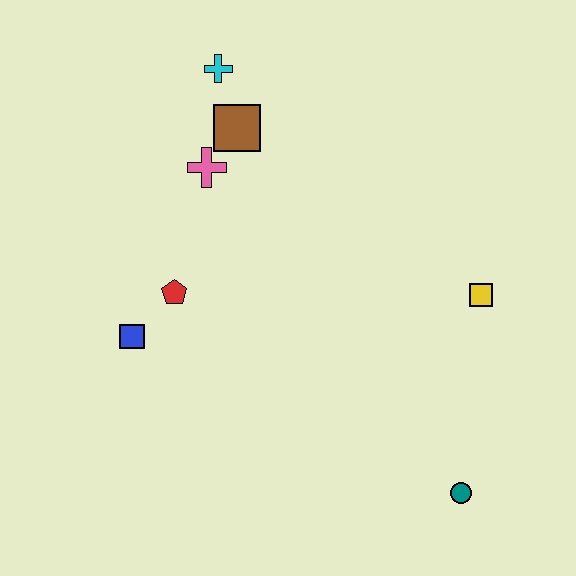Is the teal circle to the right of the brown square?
Yes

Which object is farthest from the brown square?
The teal circle is farthest from the brown square.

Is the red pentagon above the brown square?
No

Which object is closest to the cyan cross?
The brown square is closest to the cyan cross.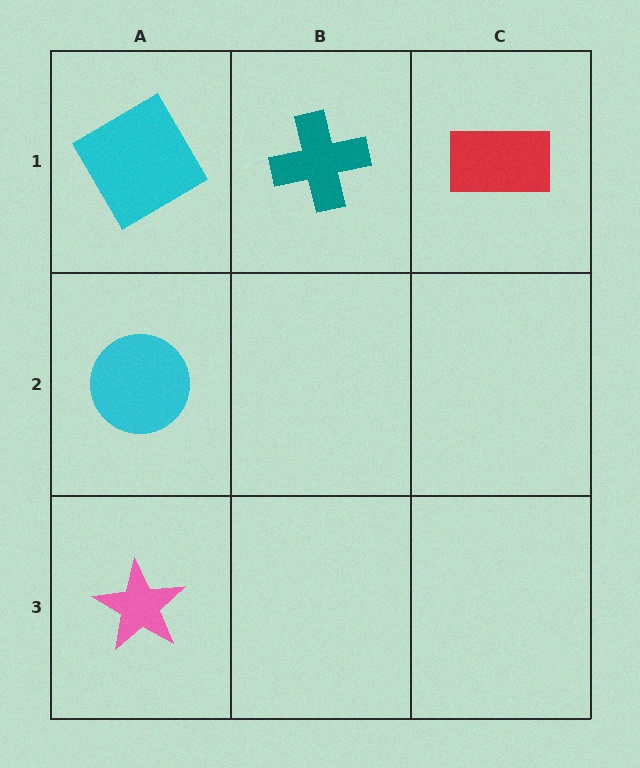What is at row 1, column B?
A teal cross.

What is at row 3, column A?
A pink star.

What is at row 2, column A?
A cyan circle.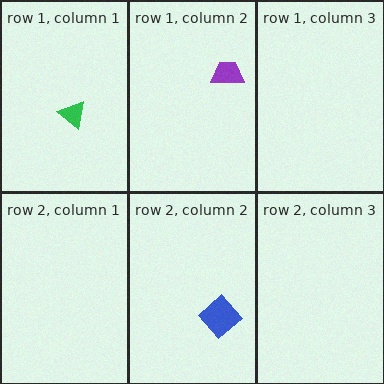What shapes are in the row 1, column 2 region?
The purple trapezoid.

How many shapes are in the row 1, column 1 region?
1.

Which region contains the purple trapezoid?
The row 1, column 2 region.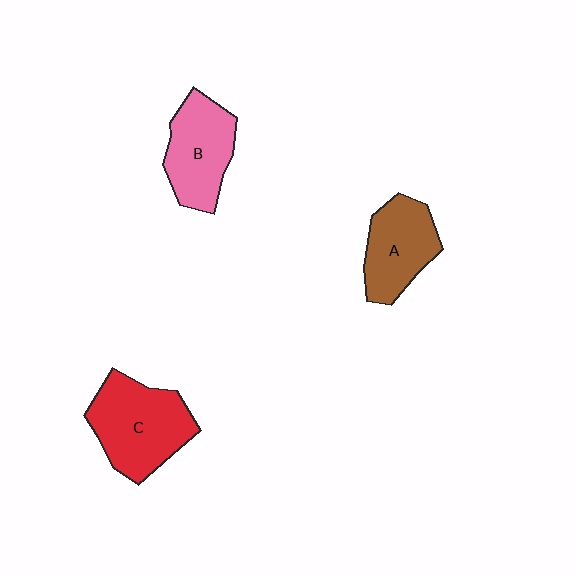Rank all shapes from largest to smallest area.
From largest to smallest: C (red), B (pink), A (brown).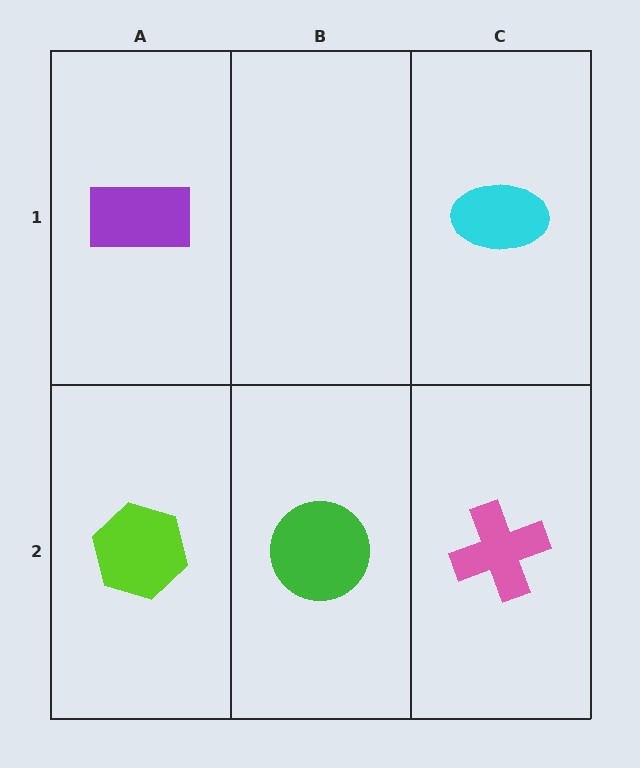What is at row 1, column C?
A cyan ellipse.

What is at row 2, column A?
A lime hexagon.